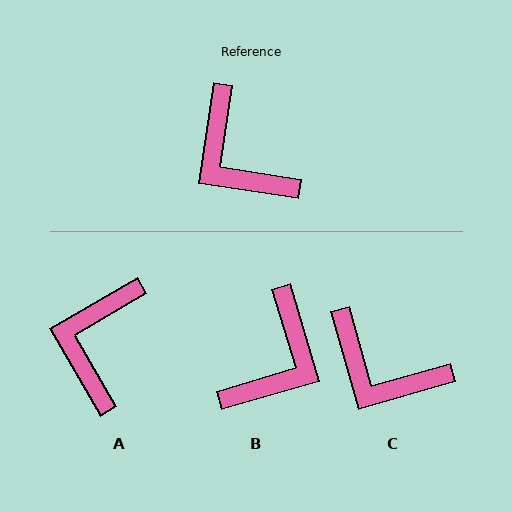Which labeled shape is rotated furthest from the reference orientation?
B, about 115 degrees away.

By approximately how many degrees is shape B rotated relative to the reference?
Approximately 115 degrees counter-clockwise.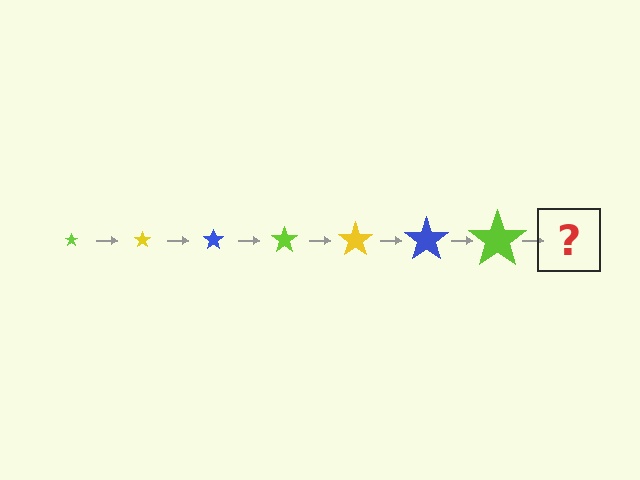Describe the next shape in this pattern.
It should be a yellow star, larger than the previous one.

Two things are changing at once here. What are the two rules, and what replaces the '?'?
The two rules are that the star grows larger each step and the color cycles through lime, yellow, and blue. The '?' should be a yellow star, larger than the previous one.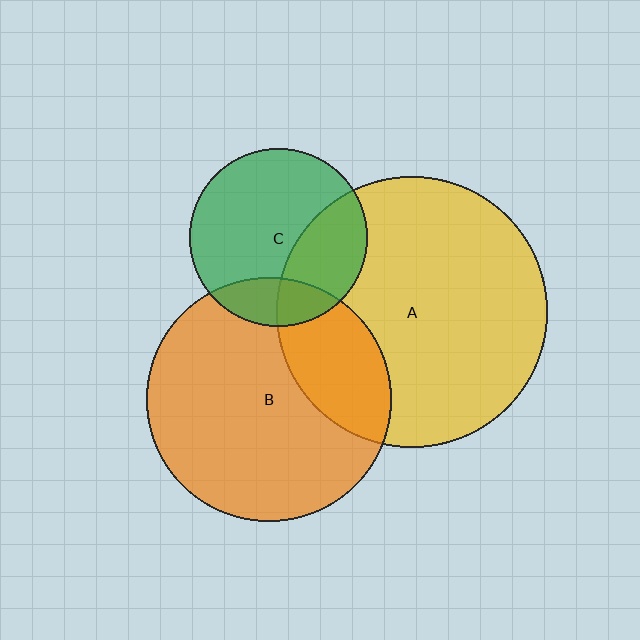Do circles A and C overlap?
Yes.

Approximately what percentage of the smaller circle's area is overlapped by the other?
Approximately 30%.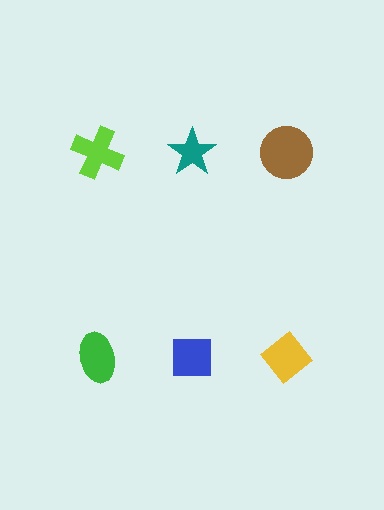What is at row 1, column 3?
A brown circle.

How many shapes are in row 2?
3 shapes.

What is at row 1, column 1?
A lime cross.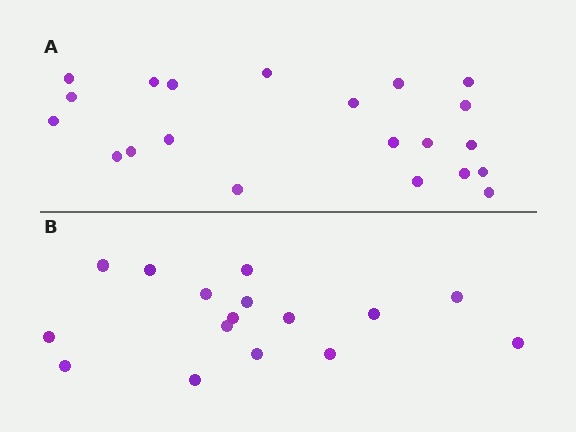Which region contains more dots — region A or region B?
Region A (the top region) has more dots.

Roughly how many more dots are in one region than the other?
Region A has about 5 more dots than region B.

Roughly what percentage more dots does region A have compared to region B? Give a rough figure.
About 30% more.